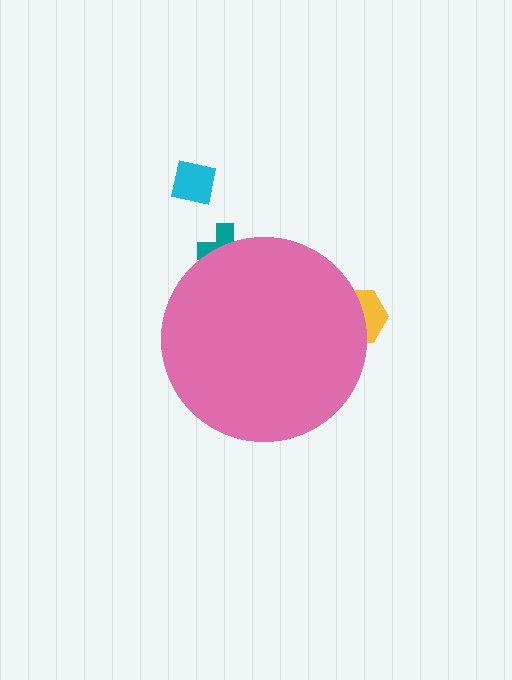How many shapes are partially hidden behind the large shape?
2 shapes are partially hidden.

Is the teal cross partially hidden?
Yes, the teal cross is partially hidden behind the pink circle.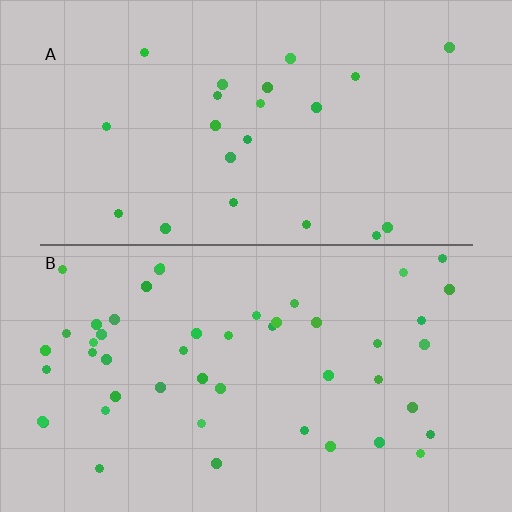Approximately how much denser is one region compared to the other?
Approximately 2.0× — region B over region A.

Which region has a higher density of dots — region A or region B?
B (the bottom).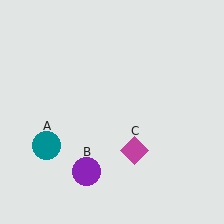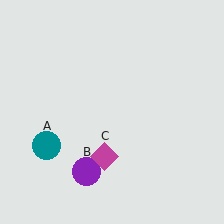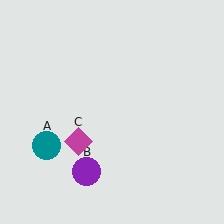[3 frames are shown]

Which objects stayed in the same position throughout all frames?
Teal circle (object A) and purple circle (object B) remained stationary.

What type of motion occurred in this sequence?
The magenta diamond (object C) rotated clockwise around the center of the scene.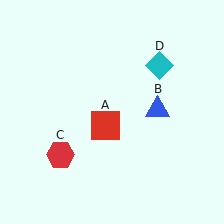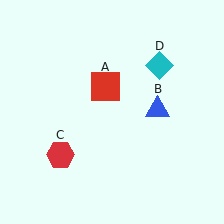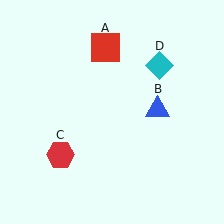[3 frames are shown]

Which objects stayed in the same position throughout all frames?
Blue triangle (object B) and red hexagon (object C) and cyan diamond (object D) remained stationary.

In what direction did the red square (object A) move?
The red square (object A) moved up.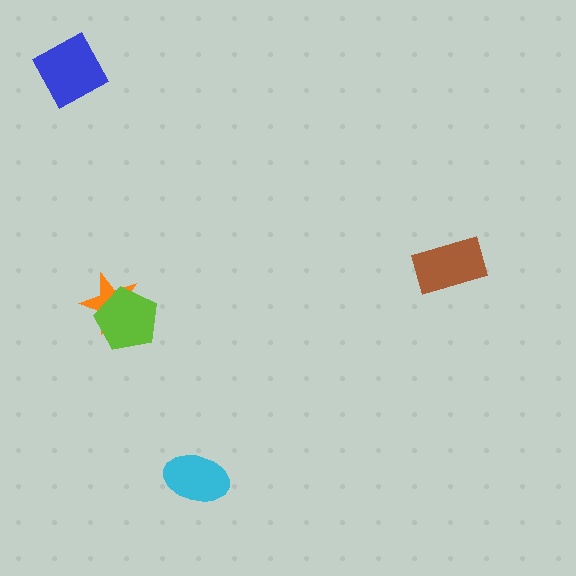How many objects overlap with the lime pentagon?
1 object overlaps with the lime pentagon.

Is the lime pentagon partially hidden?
No, no other shape covers it.